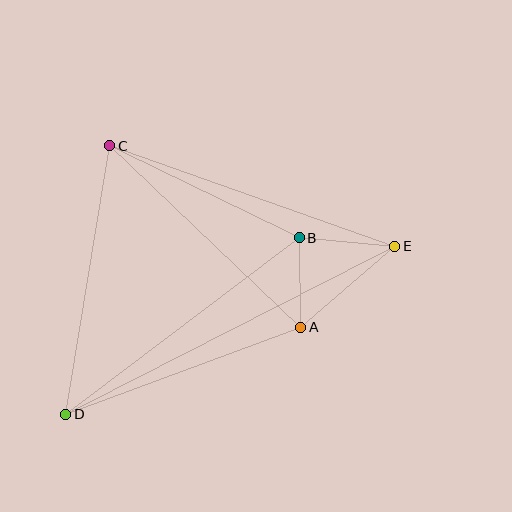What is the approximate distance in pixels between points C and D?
The distance between C and D is approximately 272 pixels.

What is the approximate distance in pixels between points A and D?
The distance between A and D is approximately 251 pixels.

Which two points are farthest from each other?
Points D and E are farthest from each other.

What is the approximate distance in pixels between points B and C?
The distance between B and C is approximately 210 pixels.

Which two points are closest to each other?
Points A and B are closest to each other.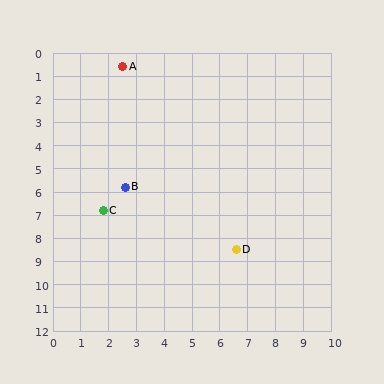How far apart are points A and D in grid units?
Points A and D are about 8.9 grid units apart.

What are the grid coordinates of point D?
Point D is at approximately (6.6, 8.5).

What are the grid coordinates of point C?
Point C is at approximately (1.8, 6.8).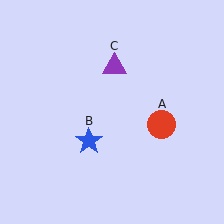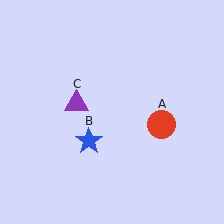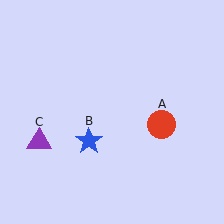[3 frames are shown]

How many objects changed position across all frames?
1 object changed position: purple triangle (object C).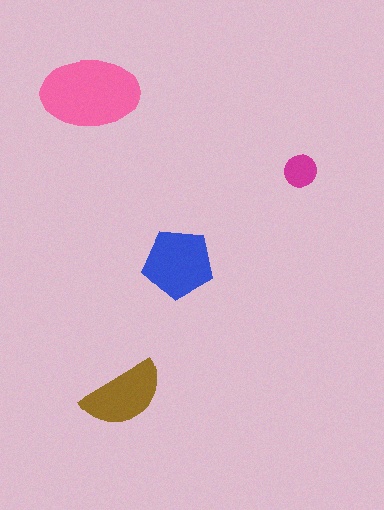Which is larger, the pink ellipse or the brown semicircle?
The pink ellipse.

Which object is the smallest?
The magenta circle.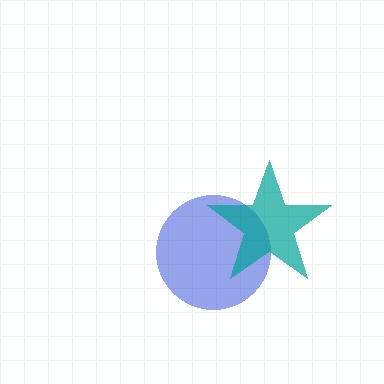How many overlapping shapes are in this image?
There are 2 overlapping shapes in the image.